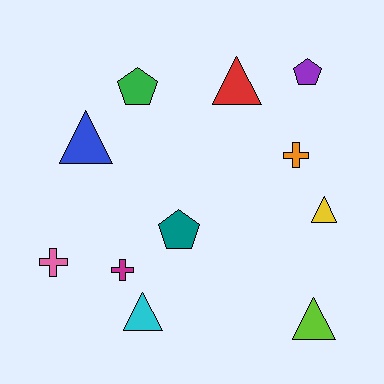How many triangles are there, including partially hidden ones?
There are 5 triangles.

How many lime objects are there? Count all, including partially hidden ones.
There is 1 lime object.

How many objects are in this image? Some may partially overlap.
There are 11 objects.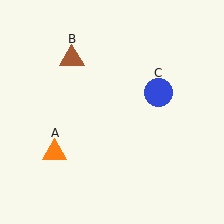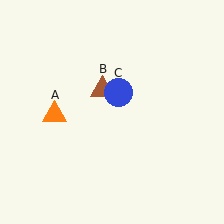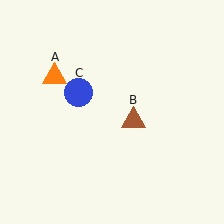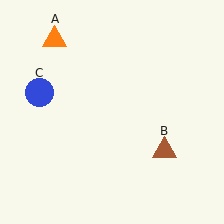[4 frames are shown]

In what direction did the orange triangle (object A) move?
The orange triangle (object A) moved up.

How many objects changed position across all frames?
3 objects changed position: orange triangle (object A), brown triangle (object B), blue circle (object C).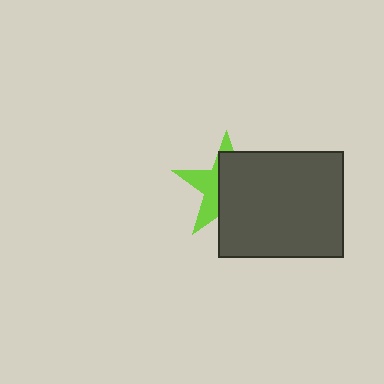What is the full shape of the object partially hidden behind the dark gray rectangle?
The partially hidden object is a lime star.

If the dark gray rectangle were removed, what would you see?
You would see the complete lime star.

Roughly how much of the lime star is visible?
A small part of it is visible (roughly 39%).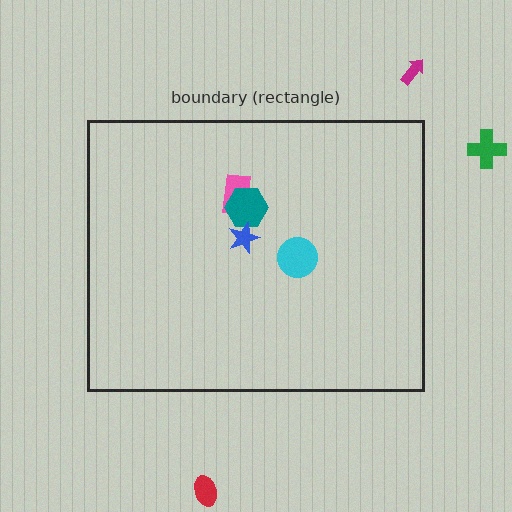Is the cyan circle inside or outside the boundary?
Inside.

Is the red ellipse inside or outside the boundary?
Outside.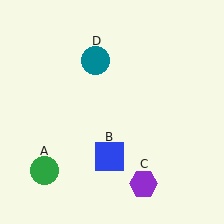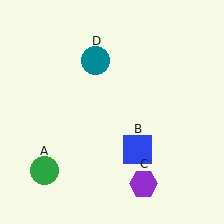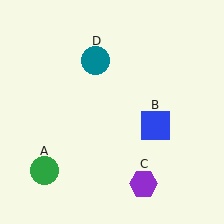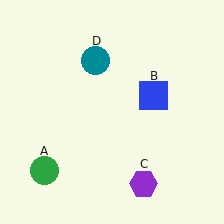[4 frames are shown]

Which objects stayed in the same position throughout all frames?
Green circle (object A) and purple hexagon (object C) and teal circle (object D) remained stationary.